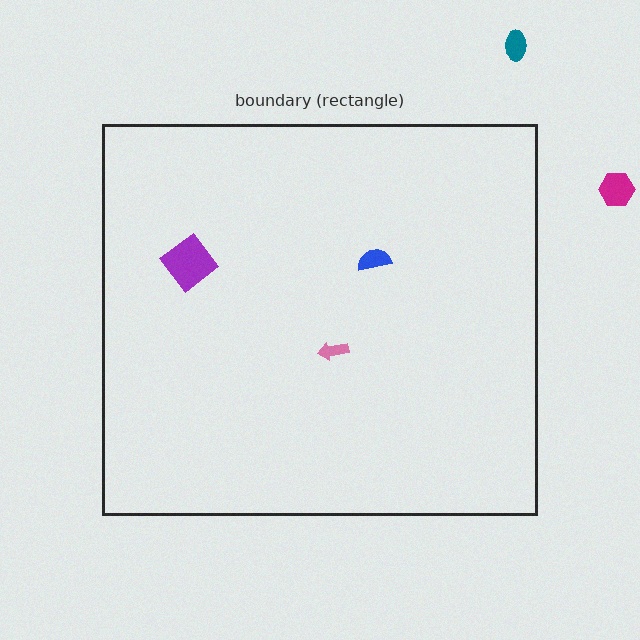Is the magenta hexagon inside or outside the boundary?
Outside.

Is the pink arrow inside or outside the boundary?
Inside.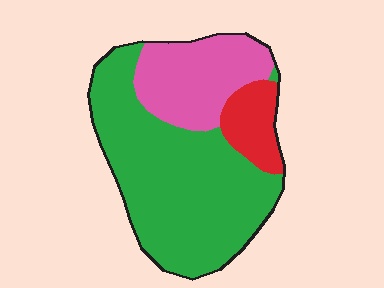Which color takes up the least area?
Red, at roughly 10%.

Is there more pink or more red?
Pink.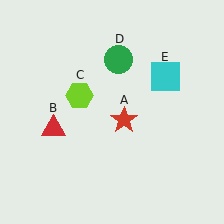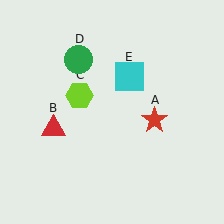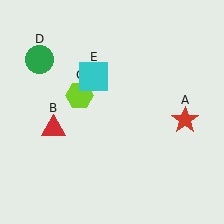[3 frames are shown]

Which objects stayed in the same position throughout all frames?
Red triangle (object B) and lime hexagon (object C) remained stationary.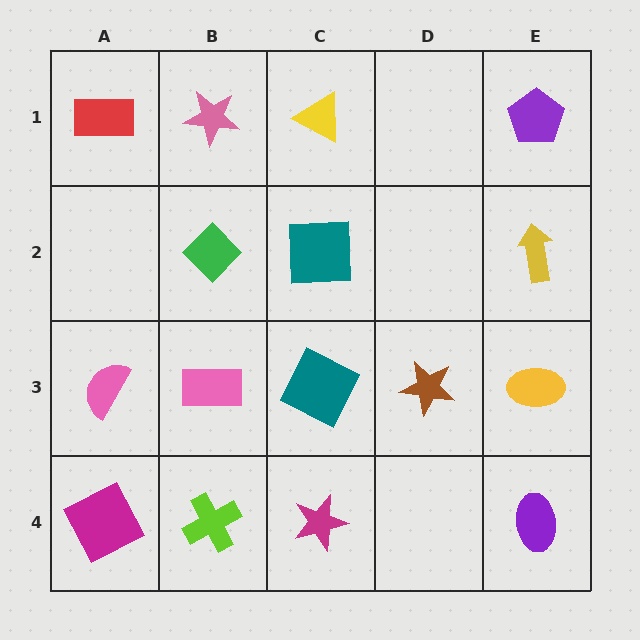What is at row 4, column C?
A magenta star.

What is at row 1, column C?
A yellow triangle.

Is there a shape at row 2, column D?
No, that cell is empty.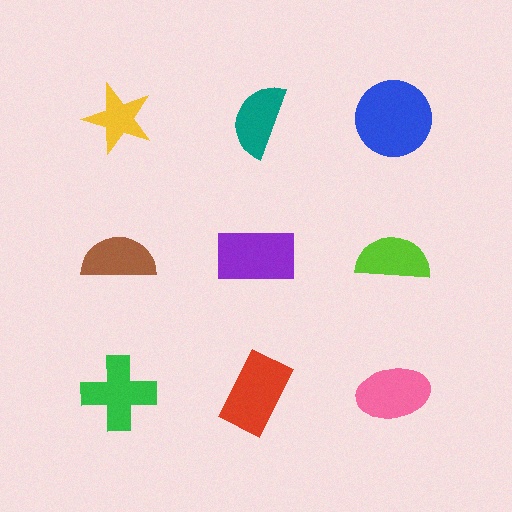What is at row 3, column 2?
A red rectangle.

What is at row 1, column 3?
A blue circle.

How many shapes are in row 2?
3 shapes.